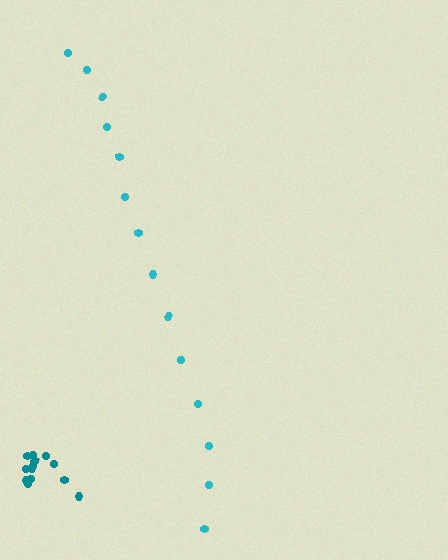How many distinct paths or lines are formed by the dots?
There are 2 distinct paths.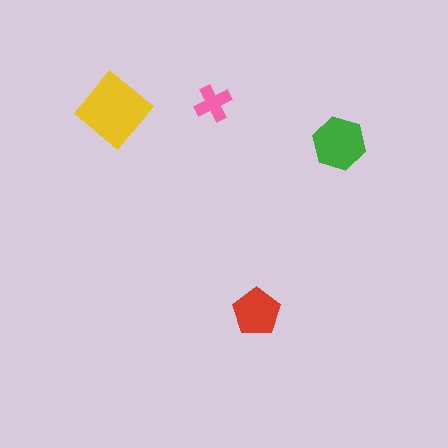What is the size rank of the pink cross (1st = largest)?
4th.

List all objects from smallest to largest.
The pink cross, the red pentagon, the green hexagon, the yellow diamond.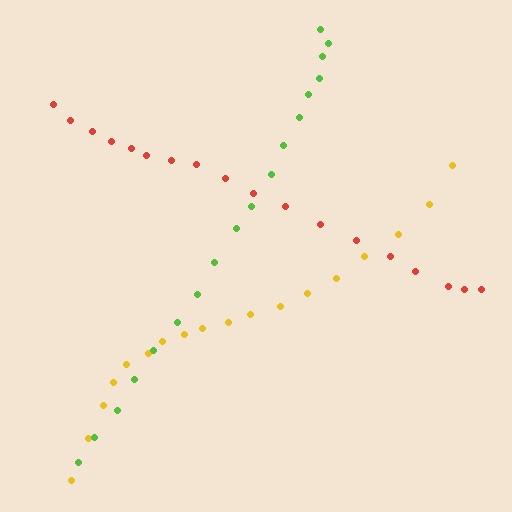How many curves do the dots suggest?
There are 3 distinct paths.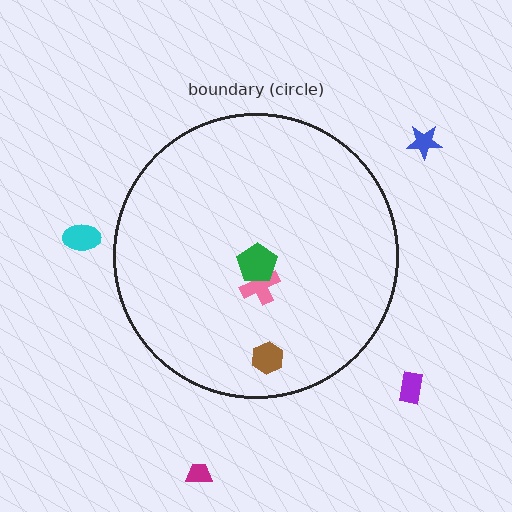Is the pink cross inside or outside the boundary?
Inside.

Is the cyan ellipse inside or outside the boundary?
Outside.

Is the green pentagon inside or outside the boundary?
Inside.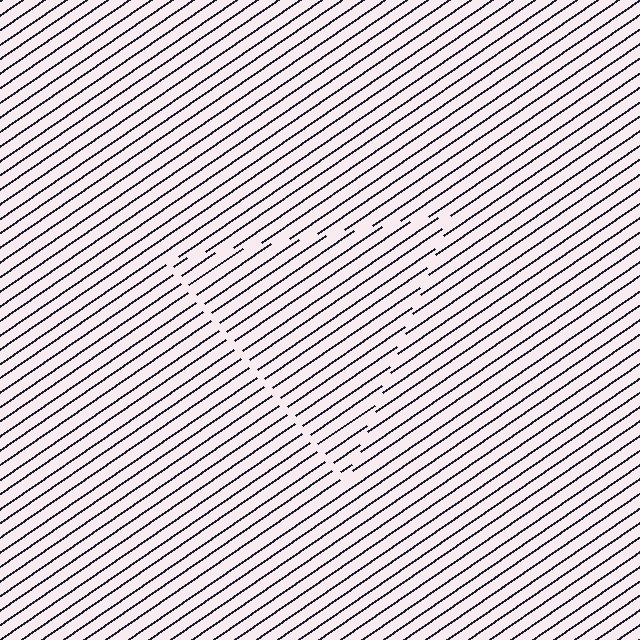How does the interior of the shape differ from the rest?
The interior of the shape contains the same grating, shifted by half a period — the contour is defined by the phase discontinuity where line-ends from the inner and outer gratings abut.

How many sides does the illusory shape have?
3 sides — the line-ends trace a triangle.